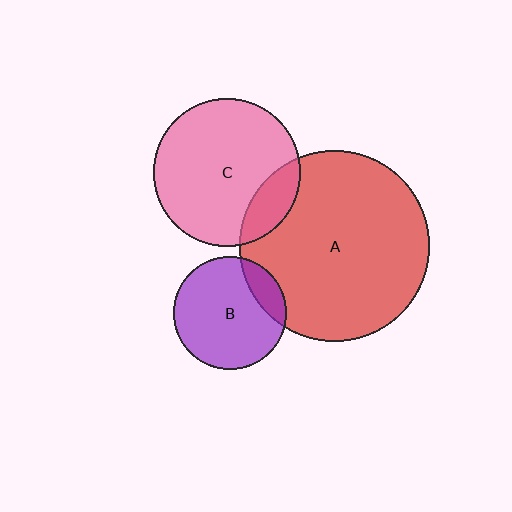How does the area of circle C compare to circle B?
Approximately 1.7 times.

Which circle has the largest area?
Circle A (red).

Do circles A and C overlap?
Yes.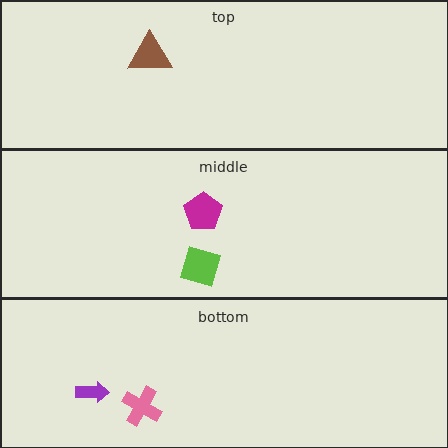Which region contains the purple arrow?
The bottom region.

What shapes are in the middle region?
The magenta pentagon, the lime square.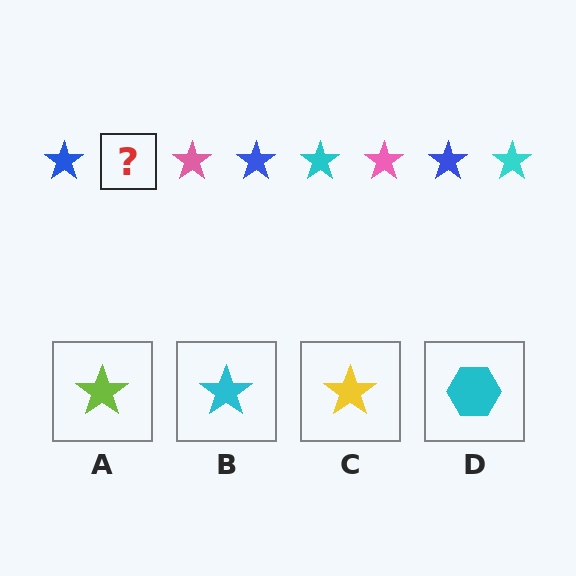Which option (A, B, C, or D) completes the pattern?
B.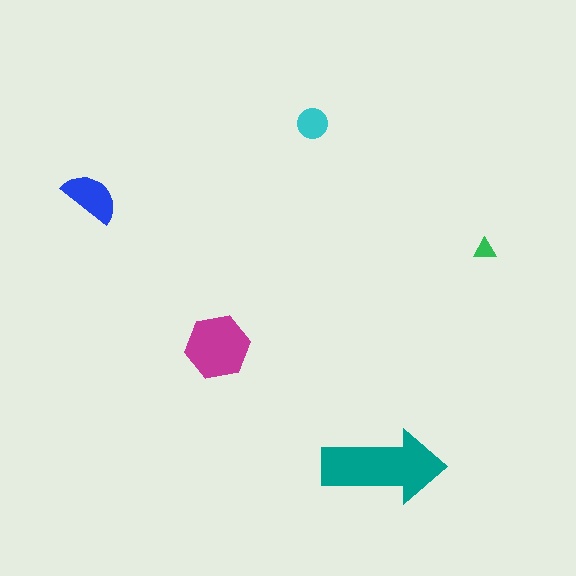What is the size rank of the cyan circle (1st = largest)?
4th.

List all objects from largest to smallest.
The teal arrow, the magenta hexagon, the blue semicircle, the cyan circle, the green triangle.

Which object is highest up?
The cyan circle is topmost.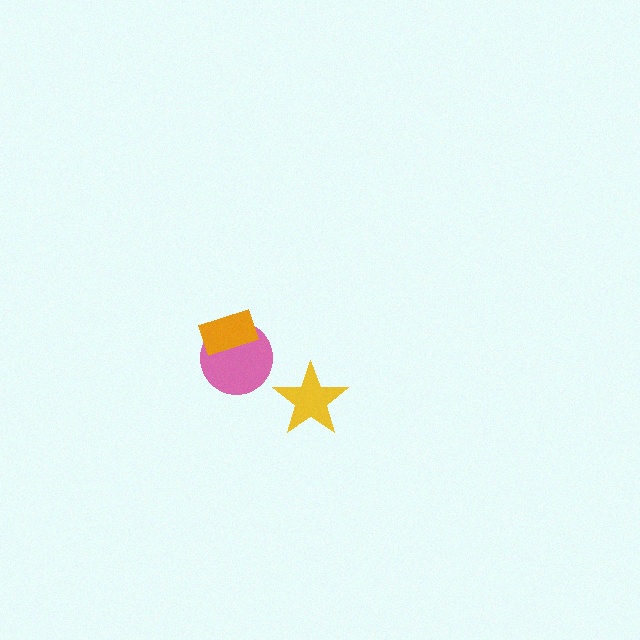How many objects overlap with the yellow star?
0 objects overlap with the yellow star.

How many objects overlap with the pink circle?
1 object overlaps with the pink circle.